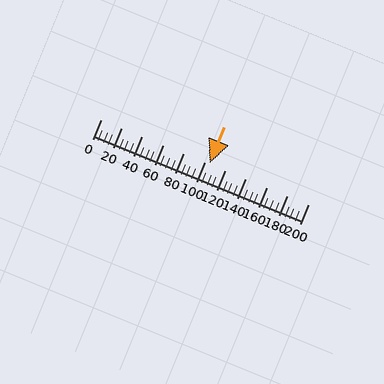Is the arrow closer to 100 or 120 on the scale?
The arrow is closer to 100.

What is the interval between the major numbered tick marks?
The major tick marks are spaced 20 units apart.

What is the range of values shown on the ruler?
The ruler shows values from 0 to 200.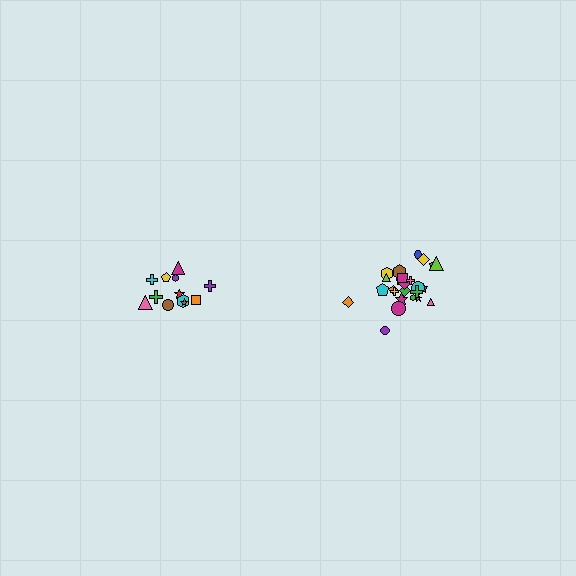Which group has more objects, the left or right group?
The right group.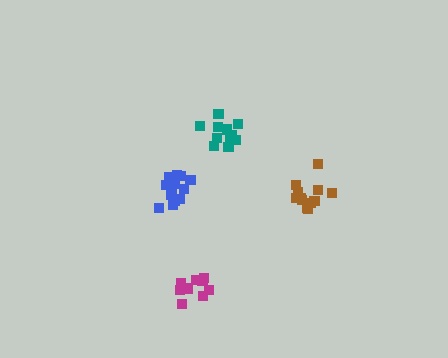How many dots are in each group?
Group 1: 10 dots, Group 2: 11 dots, Group 3: 13 dots, Group 4: 13 dots (47 total).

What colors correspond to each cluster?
The clusters are colored: magenta, teal, blue, brown.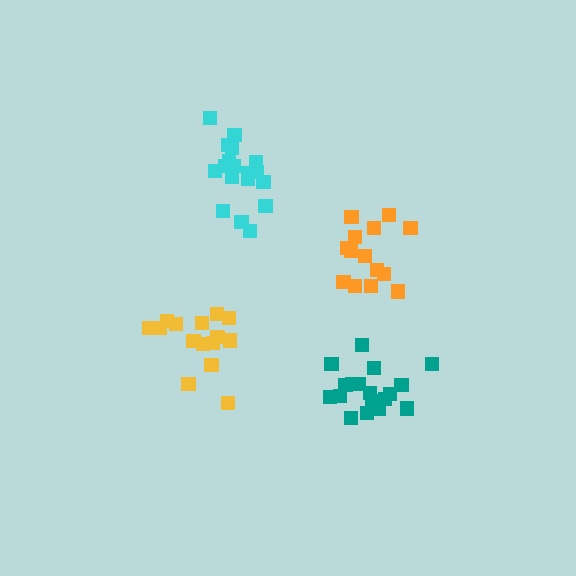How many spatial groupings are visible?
There are 4 spatial groupings.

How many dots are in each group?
Group 1: 18 dots, Group 2: 18 dots, Group 3: 14 dots, Group 4: 15 dots (65 total).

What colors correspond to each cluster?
The clusters are colored: teal, cyan, orange, yellow.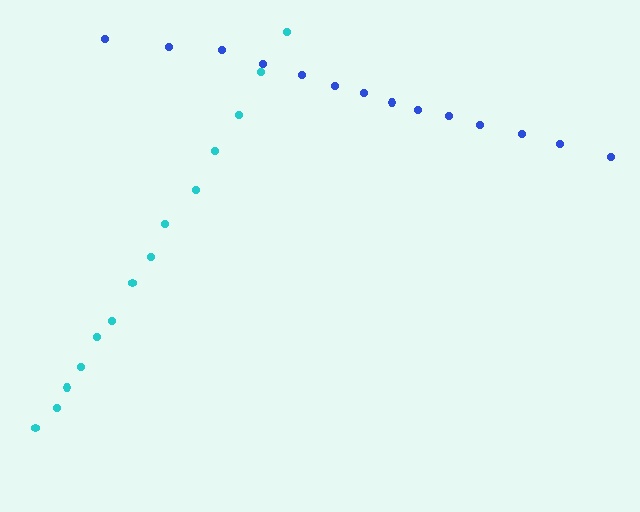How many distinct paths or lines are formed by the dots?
There are 2 distinct paths.